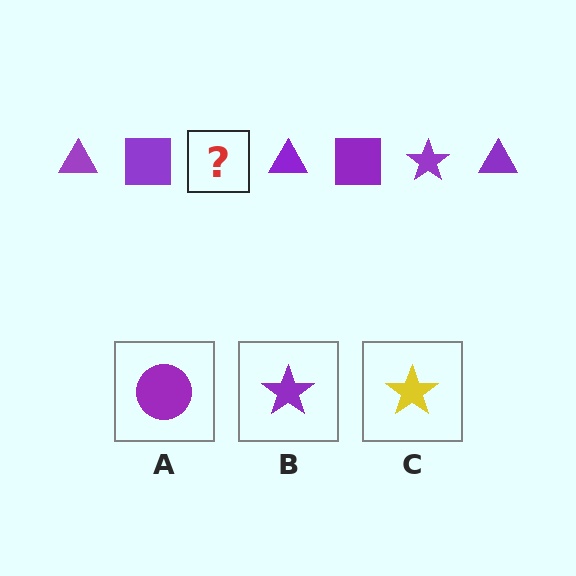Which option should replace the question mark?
Option B.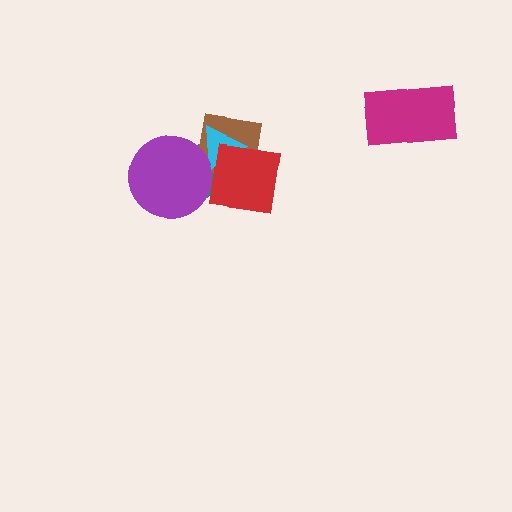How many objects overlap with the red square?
3 objects overlap with the red square.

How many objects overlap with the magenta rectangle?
0 objects overlap with the magenta rectangle.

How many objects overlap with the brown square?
4 objects overlap with the brown square.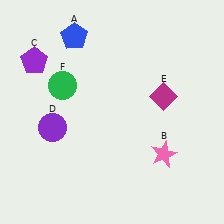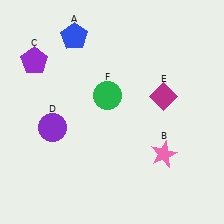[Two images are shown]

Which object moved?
The green circle (F) moved right.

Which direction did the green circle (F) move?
The green circle (F) moved right.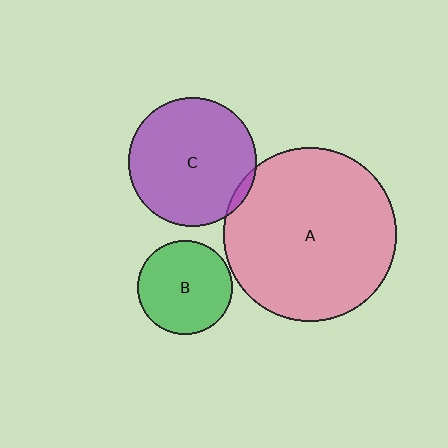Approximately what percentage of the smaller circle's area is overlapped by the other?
Approximately 5%.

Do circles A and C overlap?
Yes.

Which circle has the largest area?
Circle A (pink).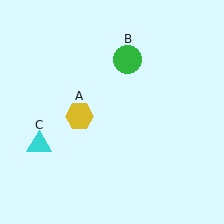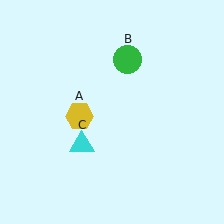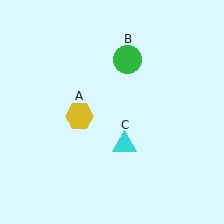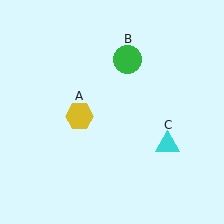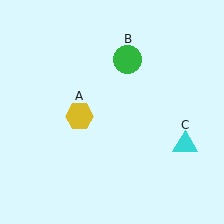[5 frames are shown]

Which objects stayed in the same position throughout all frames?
Yellow hexagon (object A) and green circle (object B) remained stationary.